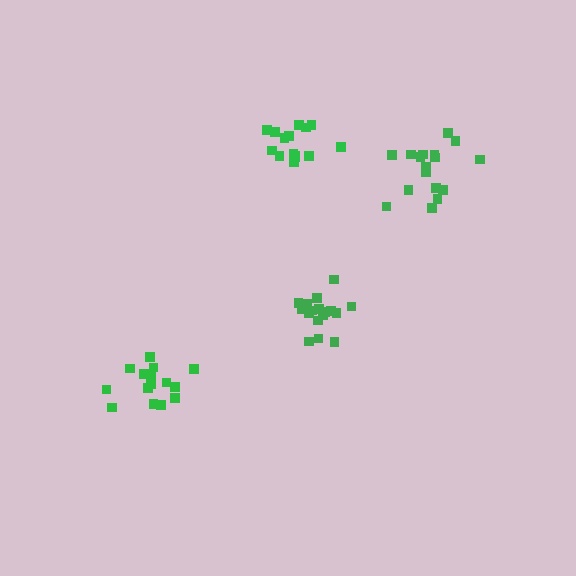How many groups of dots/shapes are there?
There are 4 groups.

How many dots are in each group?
Group 1: 17 dots, Group 2: 15 dots, Group 3: 15 dots, Group 4: 17 dots (64 total).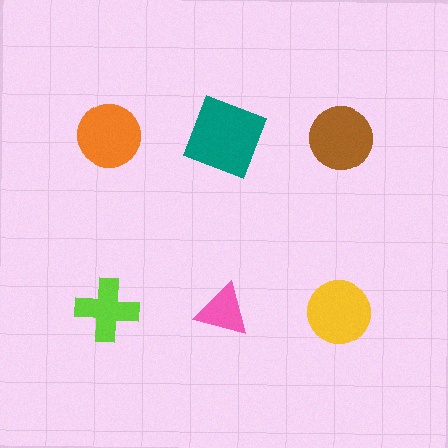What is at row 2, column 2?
A pink triangle.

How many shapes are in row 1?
3 shapes.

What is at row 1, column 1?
An orange circle.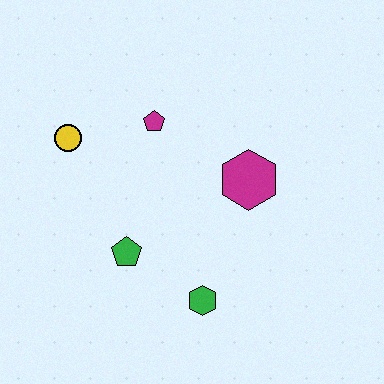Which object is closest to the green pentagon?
The green hexagon is closest to the green pentagon.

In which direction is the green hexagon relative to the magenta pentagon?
The green hexagon is below the magenta pentagon.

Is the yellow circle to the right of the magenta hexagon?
No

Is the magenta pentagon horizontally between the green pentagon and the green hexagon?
Yes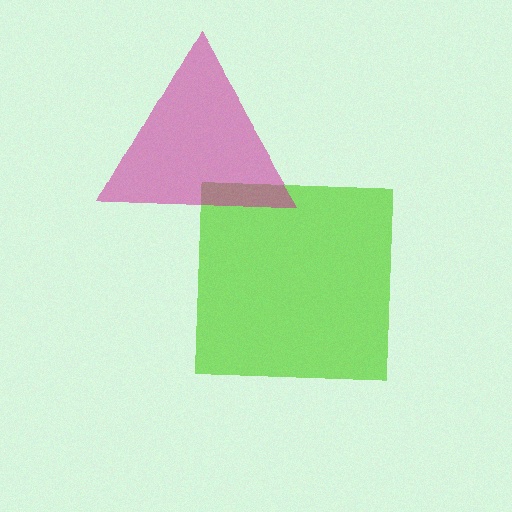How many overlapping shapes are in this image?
There are 2 overlapping shapes in the image.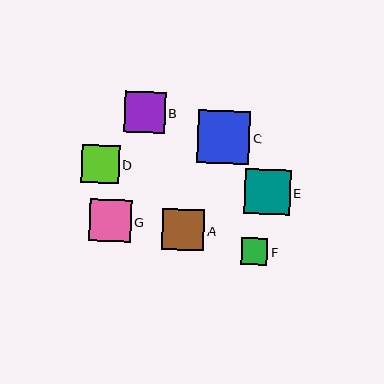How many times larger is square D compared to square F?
Square D is approximately 1.4 times the size of square F.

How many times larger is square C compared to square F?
Square C is approximately 2.0 times the size of square F.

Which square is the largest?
Square C is the largest with a size of approximately 52 pixels.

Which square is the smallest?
Square F is the smallest with a size of approximately 26 pixels.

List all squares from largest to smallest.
From largest to smallest: C, E, G, A, B, D, F.